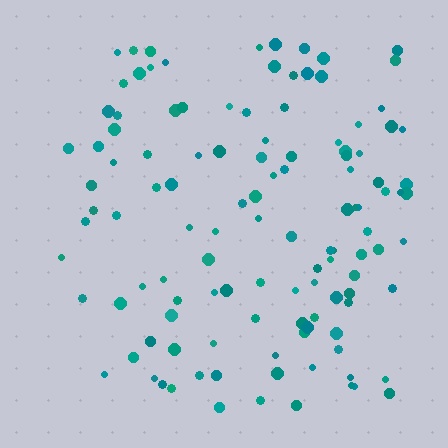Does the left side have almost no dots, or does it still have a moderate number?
Still a moderate number, just noticeably fewer than the right.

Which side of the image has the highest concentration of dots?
The right.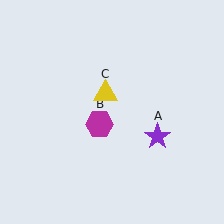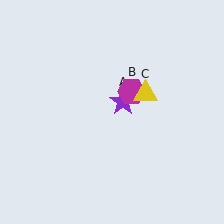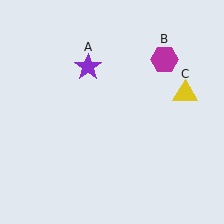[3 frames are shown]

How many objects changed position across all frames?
3 objects changed position: purple star (object A), magenta hexagon (object B), yellow triangle (object C).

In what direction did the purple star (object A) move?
The purple star (object A) moved up and to the left.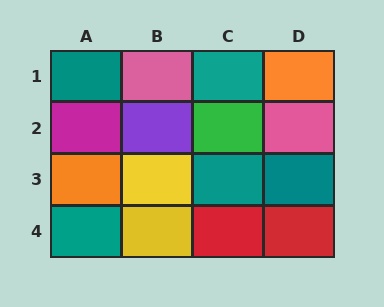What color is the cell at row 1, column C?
Teal.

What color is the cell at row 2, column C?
Green.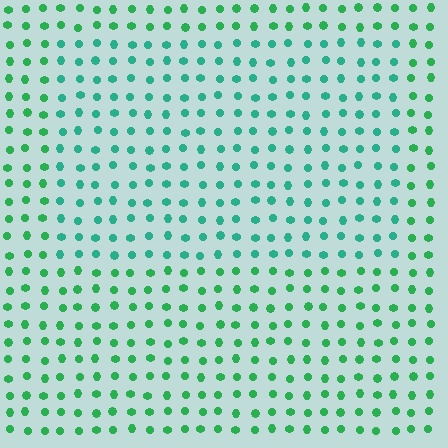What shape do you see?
I see a rectangle.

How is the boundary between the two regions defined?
The boundary is defined purely by a slight shift in hue (about 27 degrees). Spacing, size, and orientation are identical on both sides.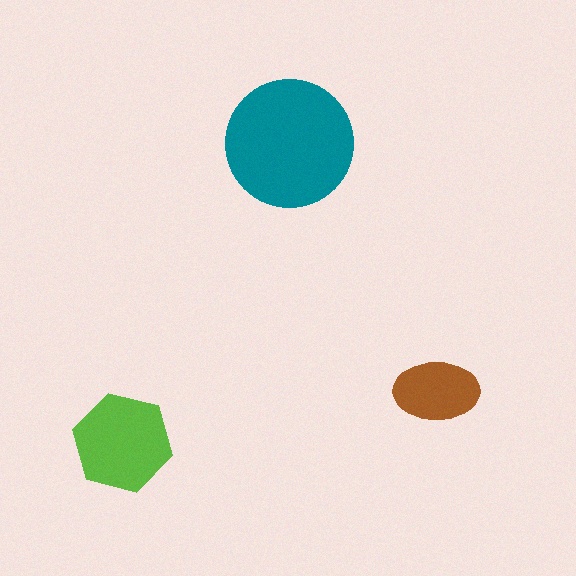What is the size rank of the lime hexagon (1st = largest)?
2nd.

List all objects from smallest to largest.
The brown ellipse, the lime hexagon, the teal circle.